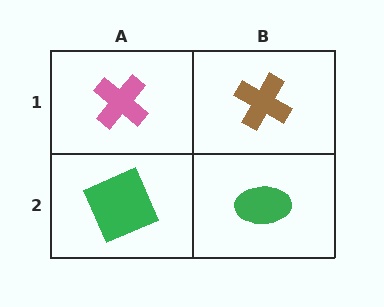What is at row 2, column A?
A green square.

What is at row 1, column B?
A brown cross.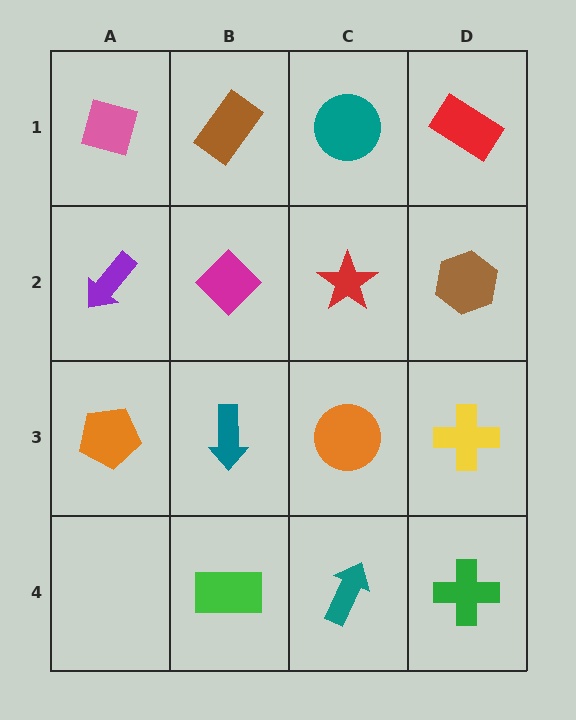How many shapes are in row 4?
3 shapes.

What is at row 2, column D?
A brown hexagon.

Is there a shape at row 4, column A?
No, that cell is empty.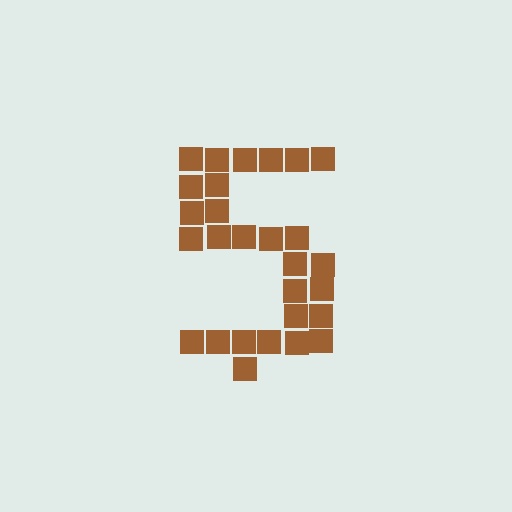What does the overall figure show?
The overall figure shows the digit 5.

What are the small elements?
The small elements are squares.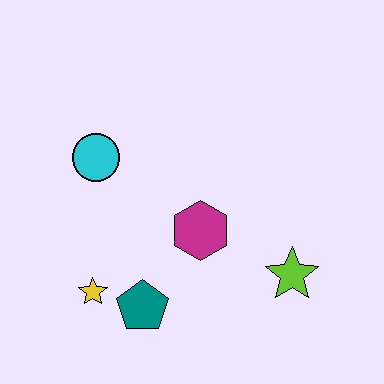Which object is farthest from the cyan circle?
The lime star is farthest from the cyan circle.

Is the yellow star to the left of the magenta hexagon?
Yes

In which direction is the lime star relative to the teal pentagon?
The lime star is to the right of the teal pentagon.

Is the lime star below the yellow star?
No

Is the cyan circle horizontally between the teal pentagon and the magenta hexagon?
No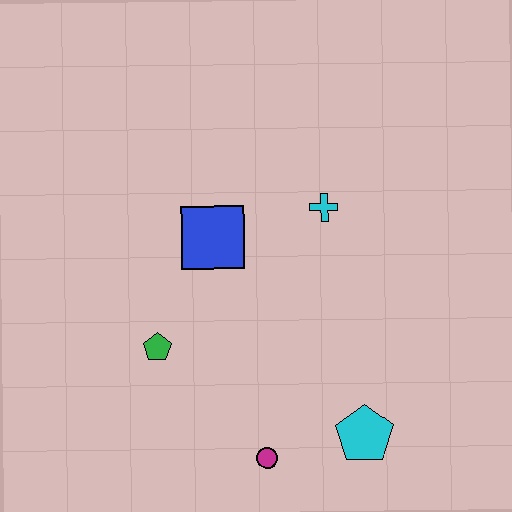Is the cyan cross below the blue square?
No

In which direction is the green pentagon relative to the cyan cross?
The green pentagon is to the left of the cyan cross.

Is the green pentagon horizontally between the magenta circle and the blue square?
No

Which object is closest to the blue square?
The cyan cross is closest to the blue square.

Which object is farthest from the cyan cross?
The magenta circle is farthest from the cyan cross.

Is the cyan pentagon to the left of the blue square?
No